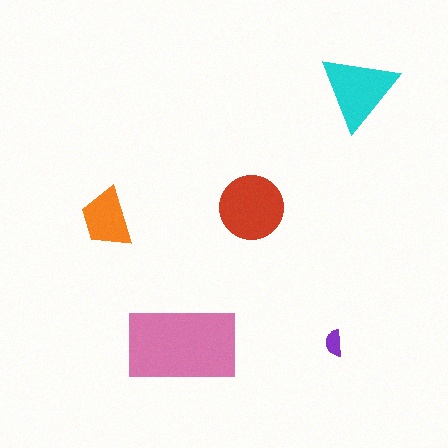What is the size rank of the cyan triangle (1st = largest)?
3rd.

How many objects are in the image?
There are 5 objects in the image.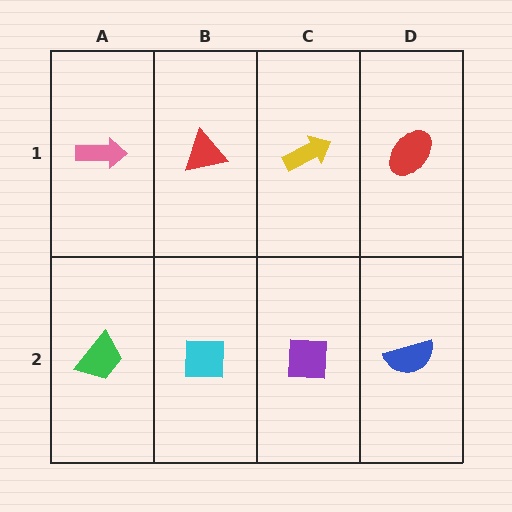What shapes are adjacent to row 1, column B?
A cyan square (row 2, column B), a pink arrow (row 1, column A), a yellow arrow (row 1, column C).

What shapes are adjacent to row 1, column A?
A green trapezoid (row 2, column A), a red triangle (row 1, column B).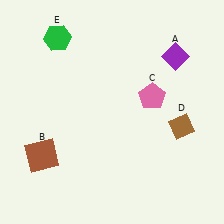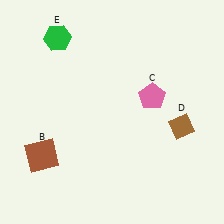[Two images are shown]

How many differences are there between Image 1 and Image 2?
There is 1 difference between the two images.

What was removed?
The purple diamond (A) was removed in Image 2.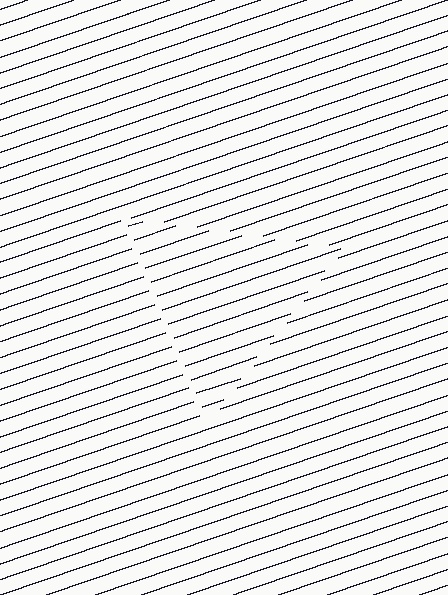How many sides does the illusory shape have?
3 sides — the line-ends trace a triangle.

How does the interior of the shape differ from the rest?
The interior of the shape contains the same grating, shifted by half a period — the contour is defined by the phase discontinuity where line-ends from the inner and outer gratings abut.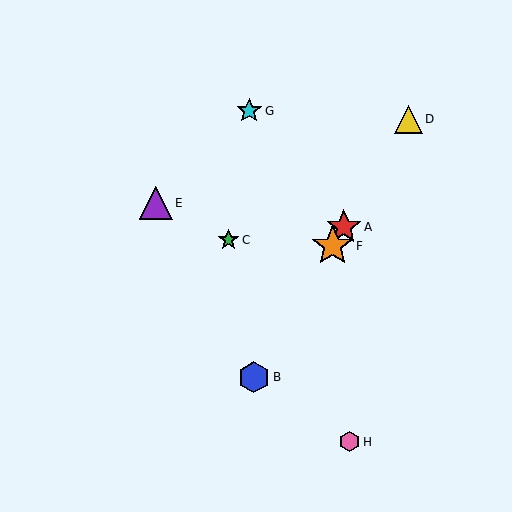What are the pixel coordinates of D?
Object D is at (408, 119).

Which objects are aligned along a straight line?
Objects A, B, D, F are aligned along a straight line.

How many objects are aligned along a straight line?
4 objects (A, B, D, F) are aligned along a straight line.